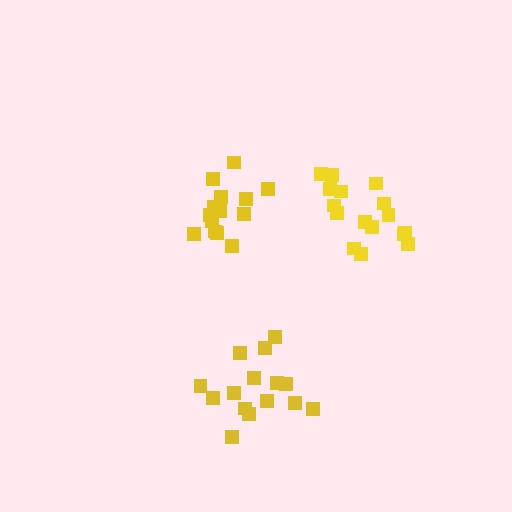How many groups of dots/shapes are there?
There are 3 groups.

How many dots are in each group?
Group 1: 14 dots, Group 2: 15 dots, Group 3: 16 dots (45 total).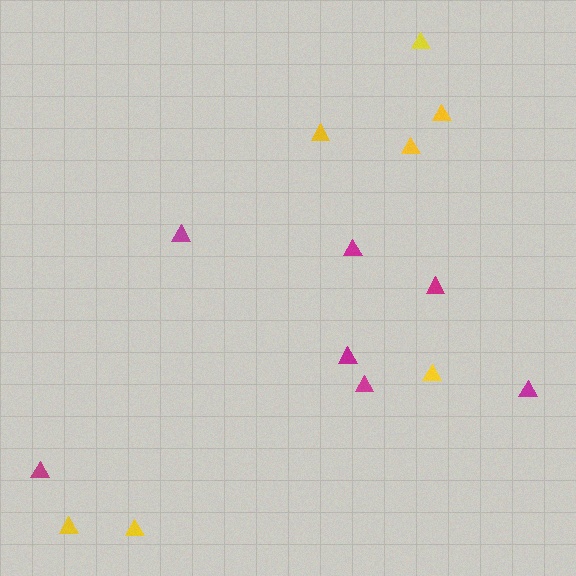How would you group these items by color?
There are 2 groups: one group of yellow triangles (7) and one group of magenta triangles (7).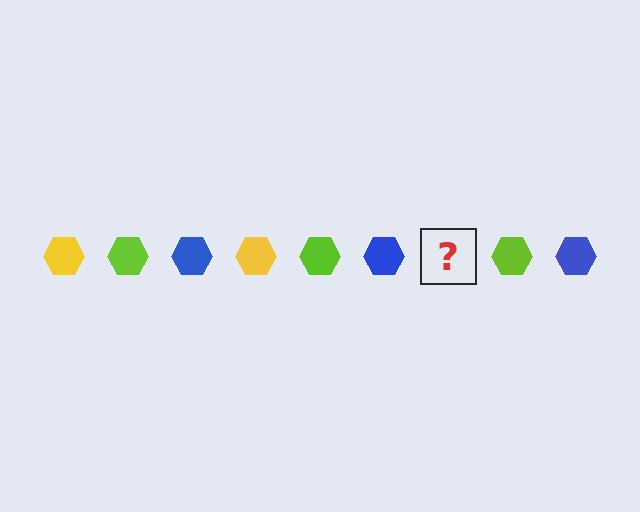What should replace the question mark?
The question mark should be replaced with a yellow hexagon.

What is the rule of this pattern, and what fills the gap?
The rule is that the pattern cycles through yellow, lime, blue hexagons. The gap should be filled with a yellow hexagon.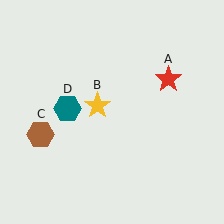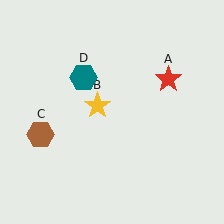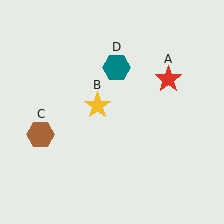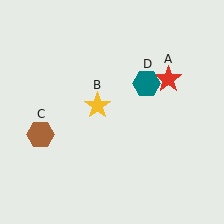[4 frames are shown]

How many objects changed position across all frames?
1 object changed position: teal hexagon (object D).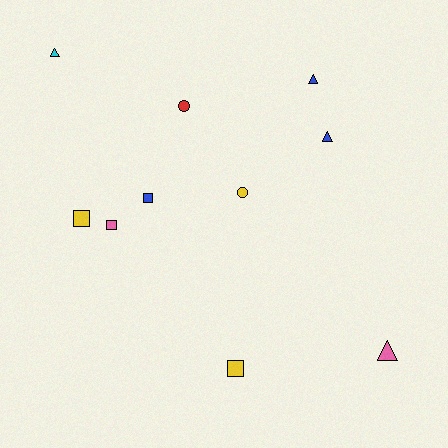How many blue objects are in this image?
There are 3 blue objects.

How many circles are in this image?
There are 2 circles.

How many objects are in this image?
There are 10 objects.